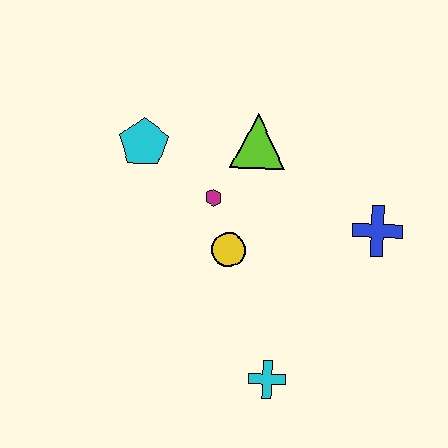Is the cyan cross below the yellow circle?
Yes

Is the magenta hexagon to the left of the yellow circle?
Yes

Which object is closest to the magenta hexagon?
The yellow circle is closest to the magenta hexagon.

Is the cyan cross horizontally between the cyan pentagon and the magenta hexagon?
No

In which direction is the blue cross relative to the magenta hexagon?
The blue cross is to the right of the magenta hexagon.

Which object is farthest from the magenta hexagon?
The cyan cross is farthest from the magenta hexagon.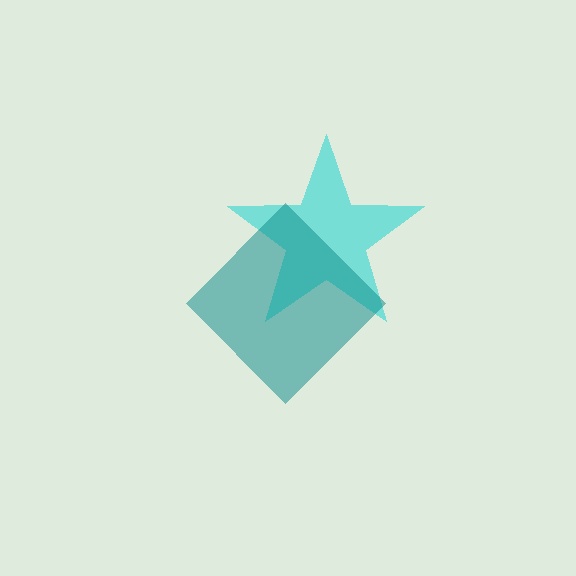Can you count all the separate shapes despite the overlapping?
Yes, there are 2 separate shapes.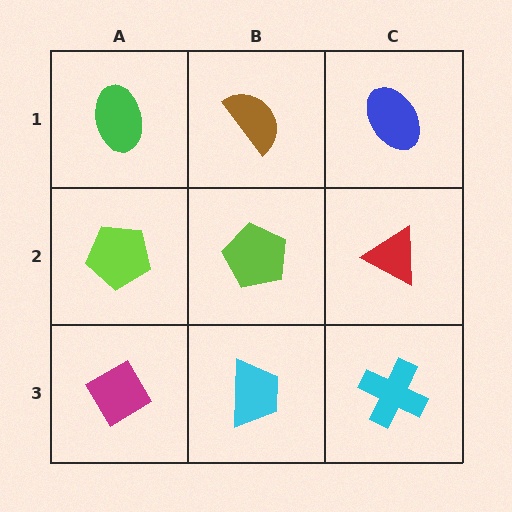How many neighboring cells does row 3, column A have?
2.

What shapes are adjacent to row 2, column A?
A green ellipse (row 1, column A), a magenta diamond (row 3, column A), a lime pentagon (row 2, column B).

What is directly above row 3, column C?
A red triangle.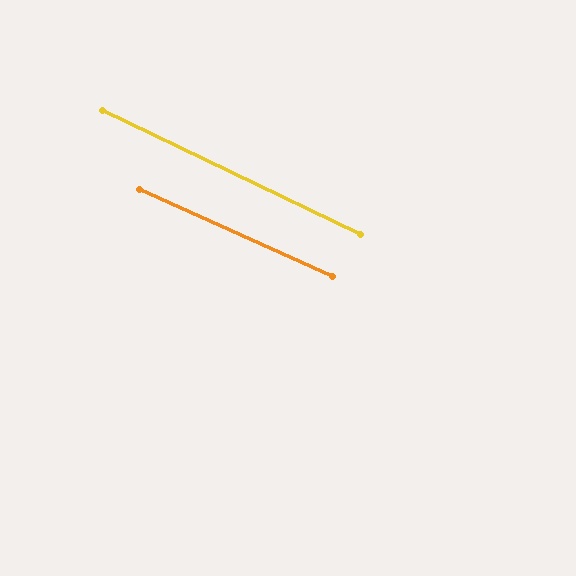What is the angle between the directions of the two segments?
Approximately 1 degree.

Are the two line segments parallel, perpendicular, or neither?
Parallel — their directions differ by only 1.2°.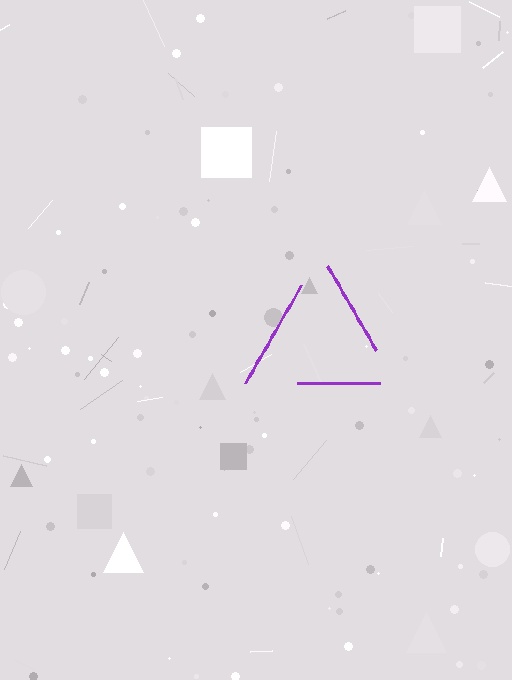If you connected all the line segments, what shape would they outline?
They would outline a triangle.